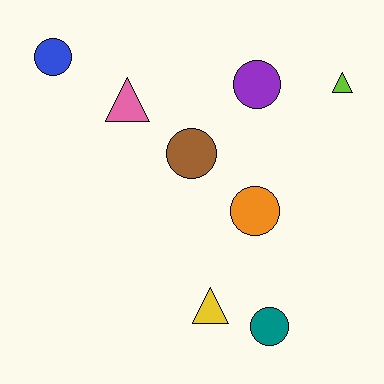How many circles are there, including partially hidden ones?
There are 5 circles.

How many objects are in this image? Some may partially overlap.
There are 8 objects.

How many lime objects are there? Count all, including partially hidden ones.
There is 1 lime object.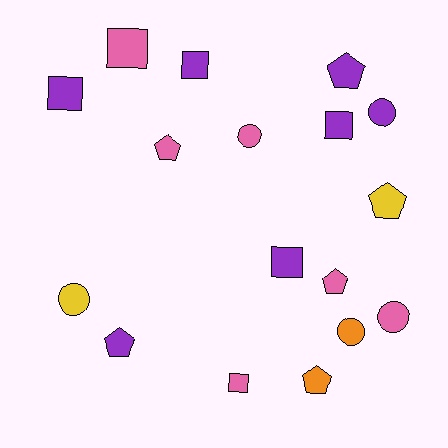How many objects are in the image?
There are 17 objects.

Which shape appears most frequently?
Square, with 6 objects.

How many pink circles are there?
There are 2 pink circles.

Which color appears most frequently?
Purple, with 7 objects.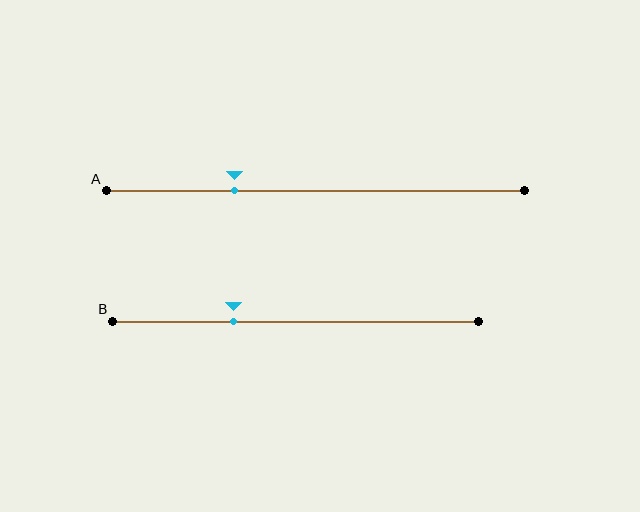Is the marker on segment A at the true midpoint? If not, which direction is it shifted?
No, the marker on segment A is shifted to the left by about 19% of the segment length.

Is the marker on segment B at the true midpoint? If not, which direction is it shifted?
No, the marker on segment B is shifted to the left by about 17% of the segment length.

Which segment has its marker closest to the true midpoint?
Segment B has its marker closest to the true midpoint.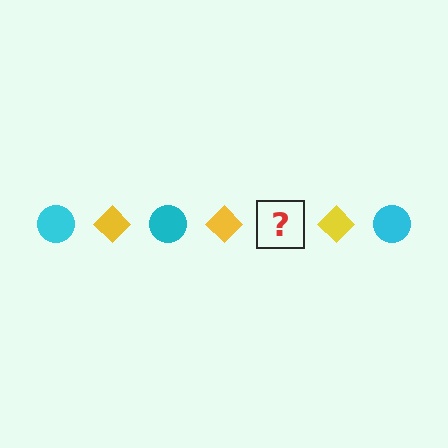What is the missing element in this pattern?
The missing element is a cyan circle.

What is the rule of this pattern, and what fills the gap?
The rule is that the pattern alternates between cyan circle and yellow diamond. The gap should be filled with a cyan circle.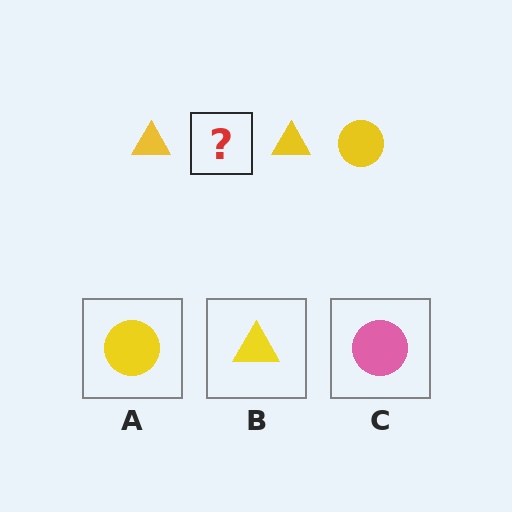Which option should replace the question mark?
Option A.